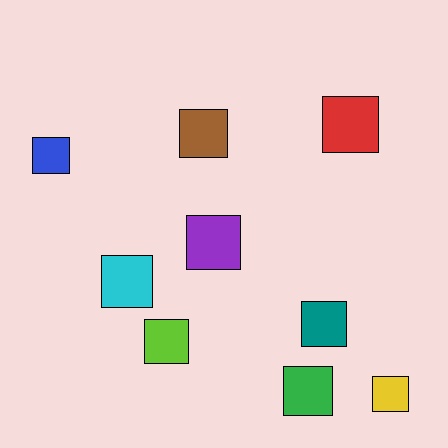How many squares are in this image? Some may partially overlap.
There are 9 squares.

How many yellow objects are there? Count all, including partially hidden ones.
There is 1 yellow object.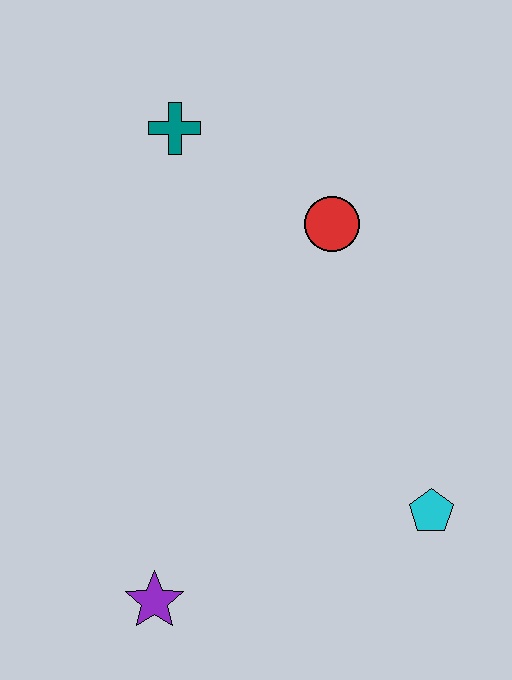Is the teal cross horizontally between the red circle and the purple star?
Yes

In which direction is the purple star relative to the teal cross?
The purple star is below the teal cross.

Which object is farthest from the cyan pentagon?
The teal cross is farthest from the cyan pentagon.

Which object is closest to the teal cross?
The red circle is closest to the teal cross.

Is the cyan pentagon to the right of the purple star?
Yes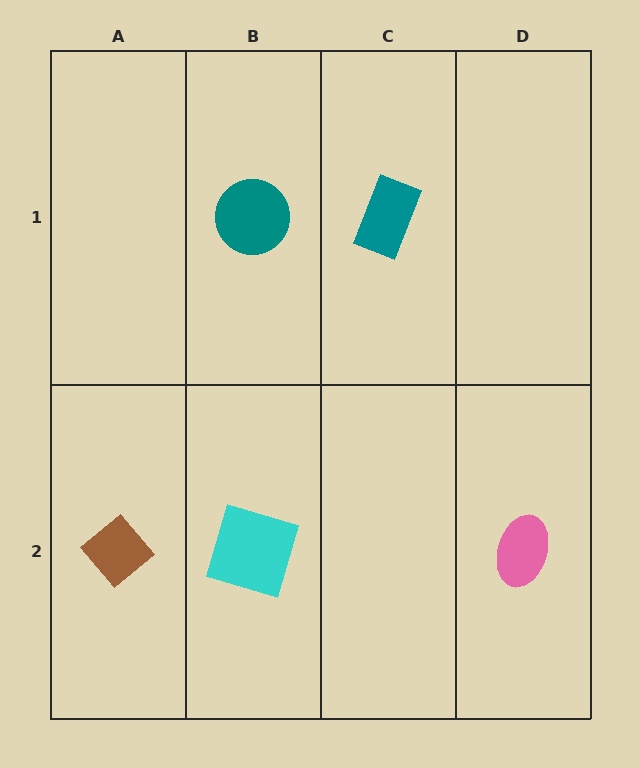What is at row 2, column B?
A cyan square.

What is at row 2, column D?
A pink ellipse.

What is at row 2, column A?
A brown diamond.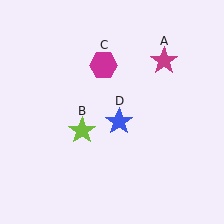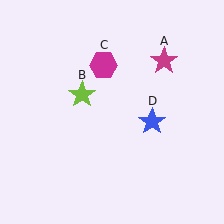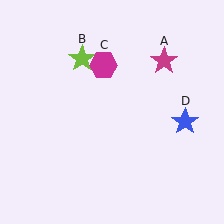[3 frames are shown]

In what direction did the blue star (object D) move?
The blue star (object D) moved right.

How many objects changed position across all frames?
2 objects changed position: lime star (object B), blue star (object D).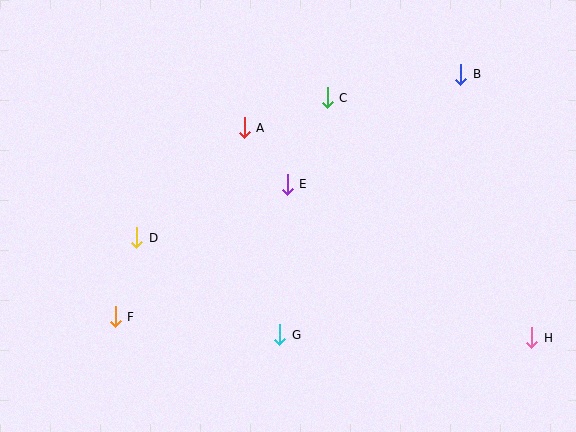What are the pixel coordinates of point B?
Point B is at (461, 74).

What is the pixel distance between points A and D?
The distance between A and D is 154 pixels.